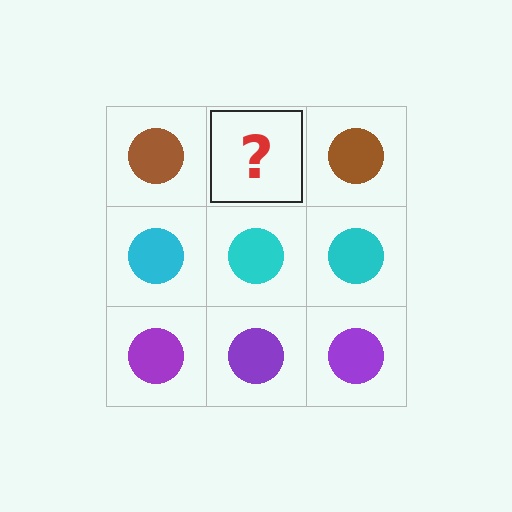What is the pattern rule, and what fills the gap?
The rule is that each row has a consistent color. The gap should be filled with a brown circle.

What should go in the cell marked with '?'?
The missing cell should contain a brown circle.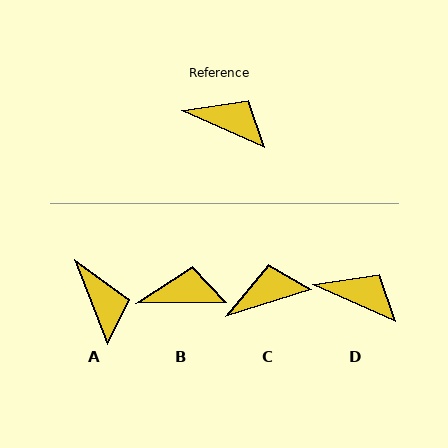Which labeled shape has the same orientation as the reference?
D.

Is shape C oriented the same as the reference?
No, it is off by about 41 degrees.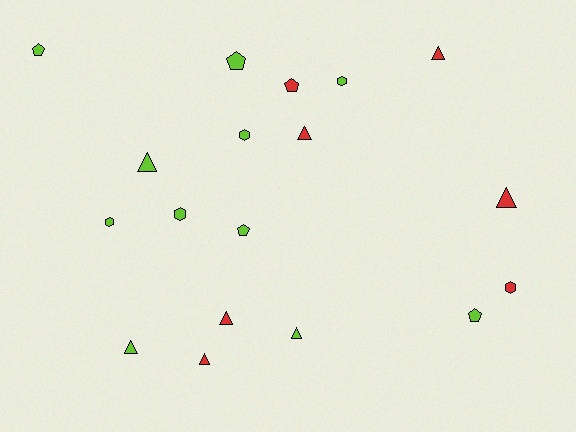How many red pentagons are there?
There is 1 red pentagon.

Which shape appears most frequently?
Triangle, with 8 objects.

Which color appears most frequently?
Lime, with 11 objects.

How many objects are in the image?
There are 18 objects.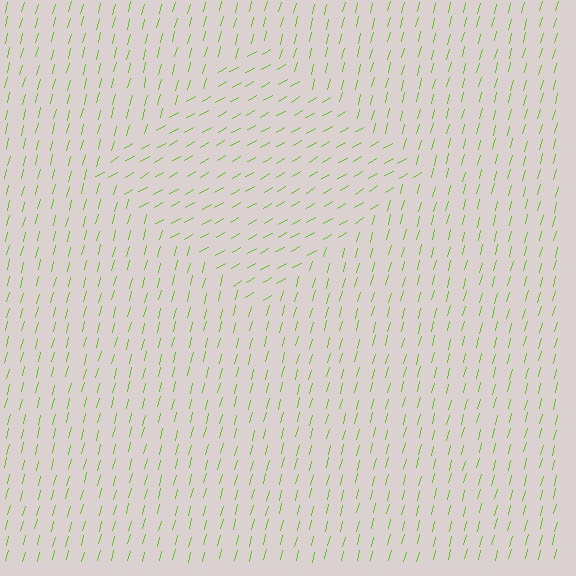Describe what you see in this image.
The image is filled with small lime line segments. A diamond region in the image has lines oriented differently from the surrounding lines, creating a visible texture boundary.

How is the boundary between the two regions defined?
The boundary is defined purely by a change in line orientation (approximately 45 degrees difference). All lines are the same color and thickness.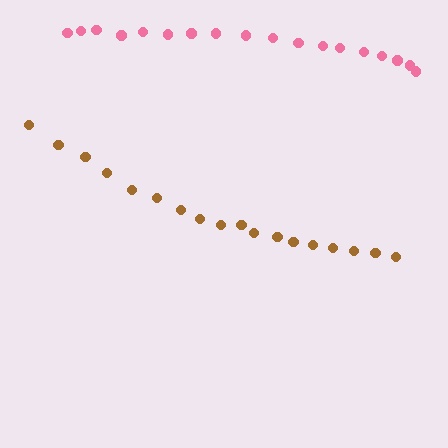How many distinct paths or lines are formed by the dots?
There are 2 distinct paths.